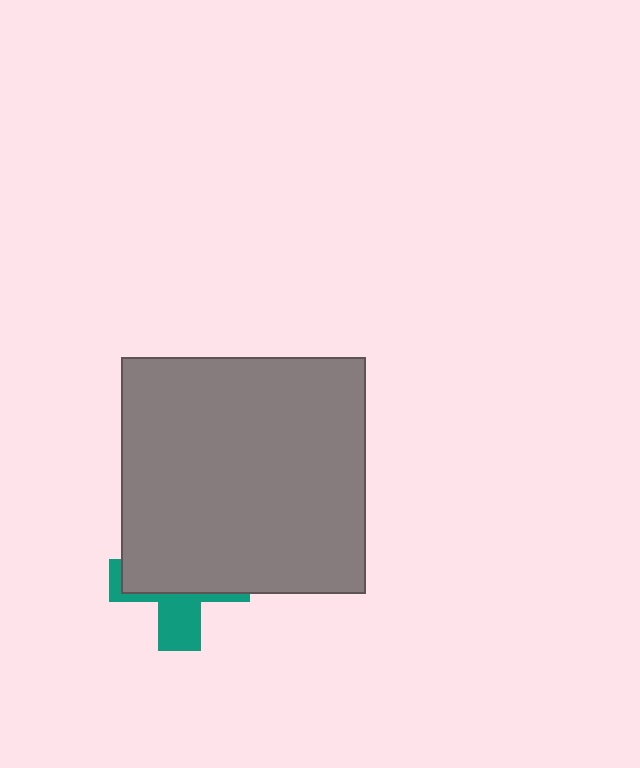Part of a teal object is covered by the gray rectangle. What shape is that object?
It is a cross.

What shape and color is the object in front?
The object in front is a gray rectangle.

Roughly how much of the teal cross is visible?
A small part of it is visible (roughly 36%).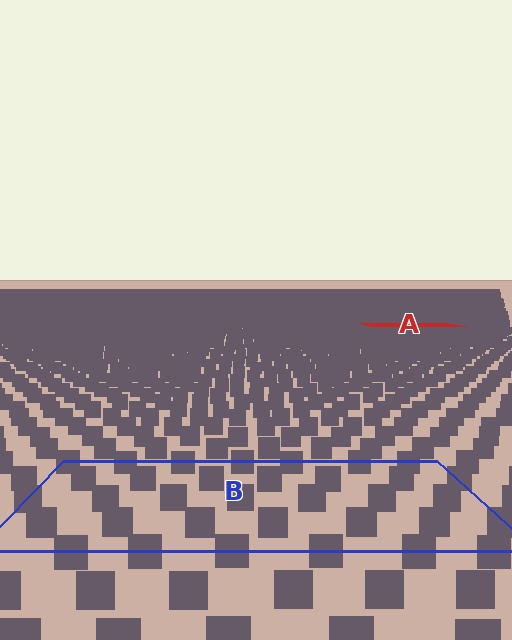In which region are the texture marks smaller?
The texture marks are smaller in region A, because it is farther away.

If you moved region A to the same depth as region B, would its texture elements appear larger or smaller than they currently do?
They would appear larger. At a closer depth, the same texture elements are projected at a bigger on-screen size.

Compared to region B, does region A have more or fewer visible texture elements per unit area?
Region A has more texture elements per unit area — they are packed more densely because it is farther away.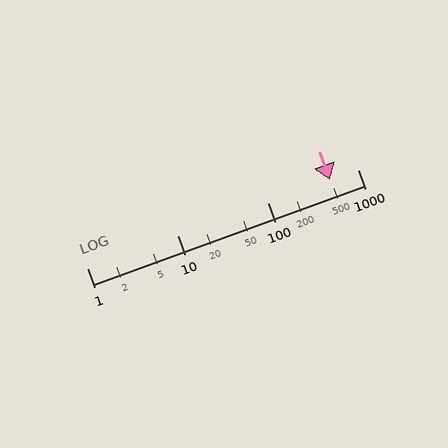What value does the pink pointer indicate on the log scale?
The pointer indicates approximately 490.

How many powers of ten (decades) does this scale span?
The scale spans 3 decades, from 1 to 1000.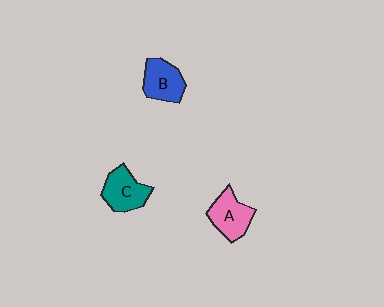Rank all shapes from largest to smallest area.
From largest to smallest: C (teal), A (pink), B (blue).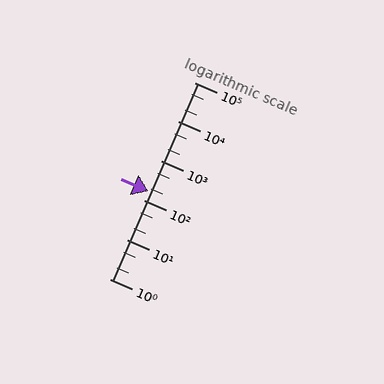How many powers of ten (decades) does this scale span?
The scale spans 5 decades, from 1 to 100000.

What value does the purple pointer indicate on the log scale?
The pointer indicates approximately 170.